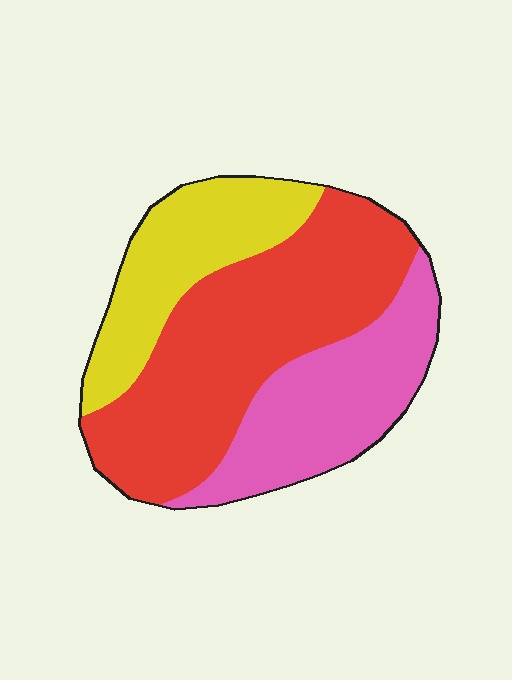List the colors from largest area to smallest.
From largest to smallest: red, pink, yellow.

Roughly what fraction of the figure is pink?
Pink covers 28% of the figure.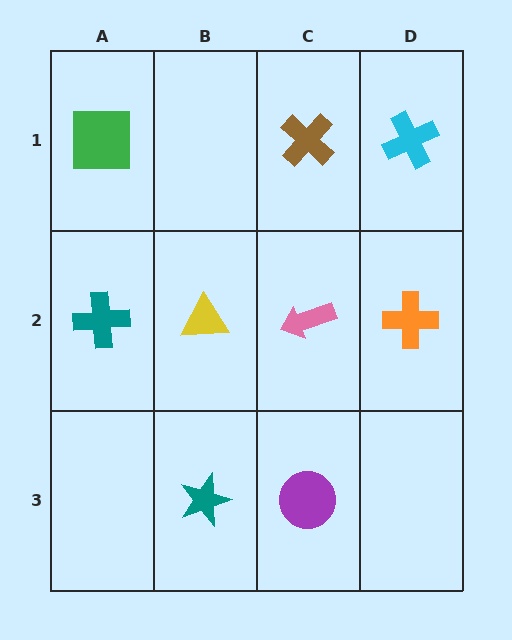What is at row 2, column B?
A yellow triangle.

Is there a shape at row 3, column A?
No, that cell is empty.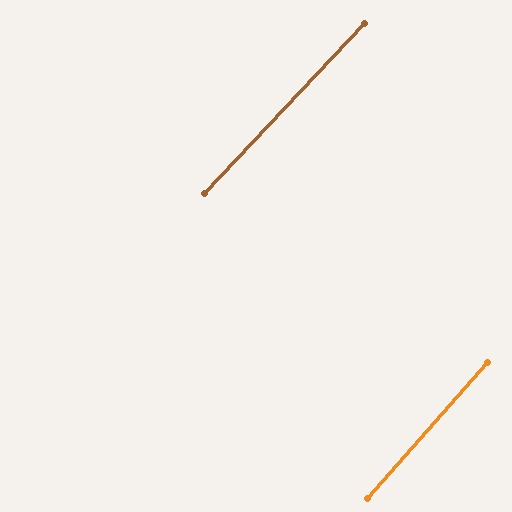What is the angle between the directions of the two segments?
Approximately 2 degrees.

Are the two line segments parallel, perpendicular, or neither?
Parallel — their directions differ by only 1.9°.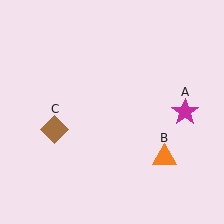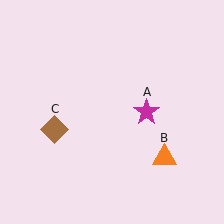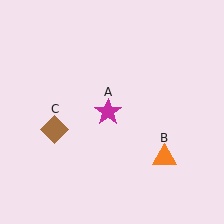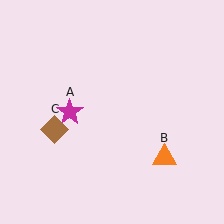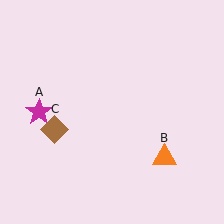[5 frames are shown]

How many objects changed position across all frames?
1 object changed position: magenta star (object A).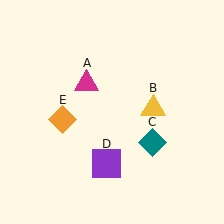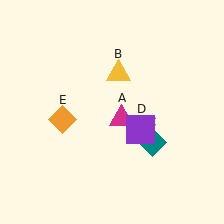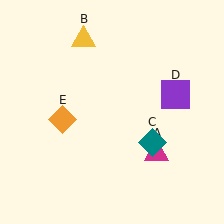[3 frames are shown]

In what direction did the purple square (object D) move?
The purple square (object D) moved up and to the right.